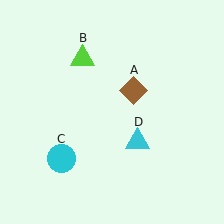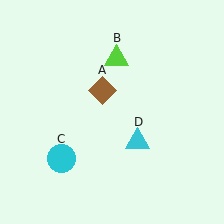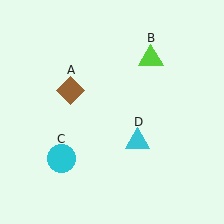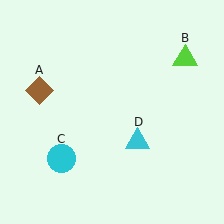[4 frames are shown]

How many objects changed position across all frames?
2 objects changed position: brown diamond (object A), lime triangle (object B).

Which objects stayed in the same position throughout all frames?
Cyan circle (object C) and cyan triangle (object D) remained stationary.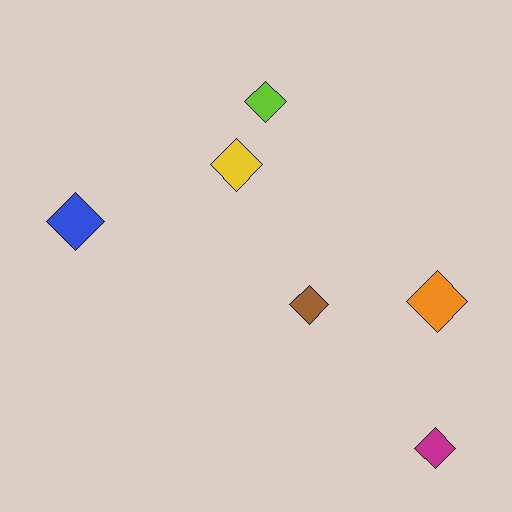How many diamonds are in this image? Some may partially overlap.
There are 6 diamonds.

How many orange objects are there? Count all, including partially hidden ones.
There is 1 orange object.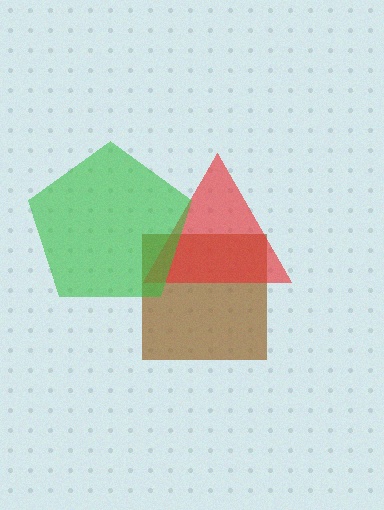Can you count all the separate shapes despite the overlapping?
Yes, there are 3 separate shapes.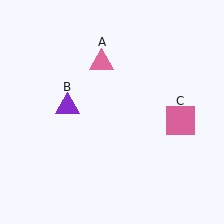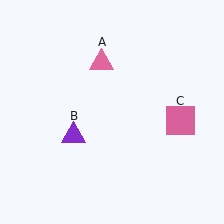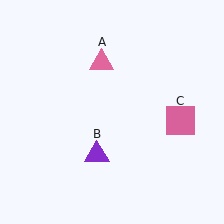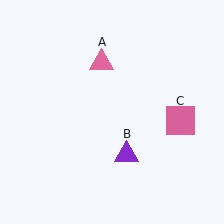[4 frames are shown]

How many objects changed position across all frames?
1 object changed position: purple triangle (object B).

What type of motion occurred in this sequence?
The purple triangle (object B) rotated counterclockwise around the center of the scene.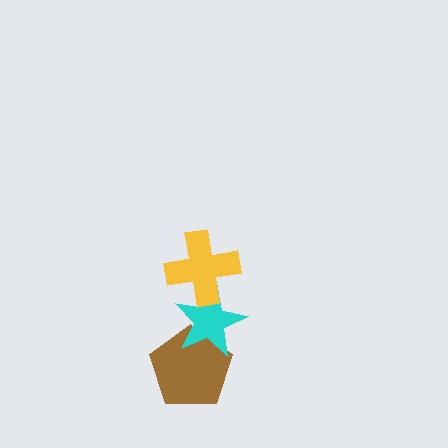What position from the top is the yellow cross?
The yellow cross is 1st from the top.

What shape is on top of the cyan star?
The yellow cross is on top of the cyan star.